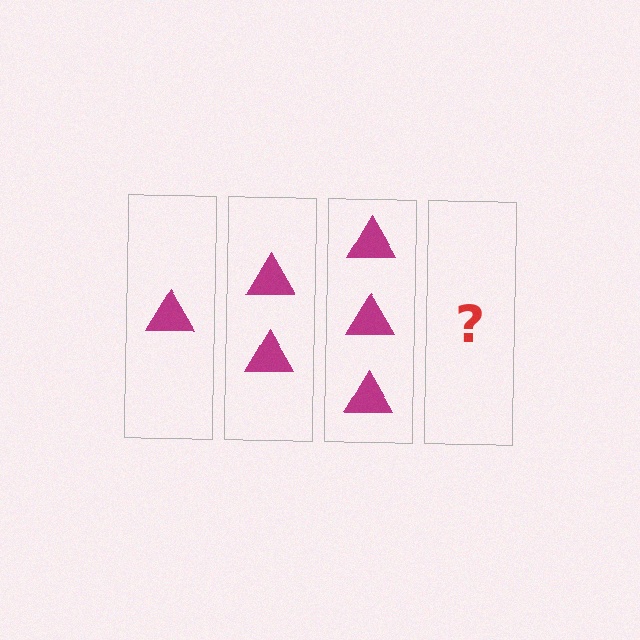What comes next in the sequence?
The next element should be 4 triangles.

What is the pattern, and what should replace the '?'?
The pattern is that each step adds one more triangle. The '?' should be 4 triangles.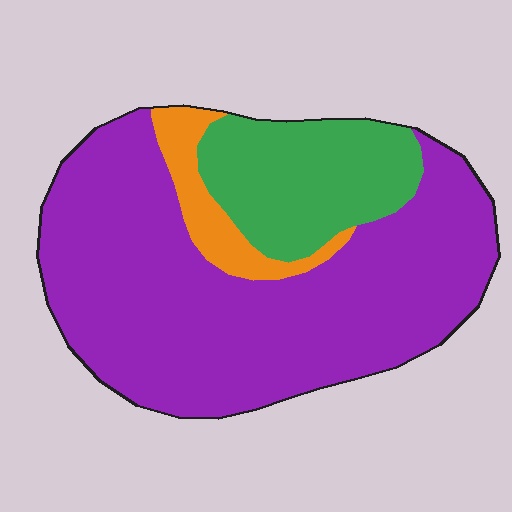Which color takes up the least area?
Orange, at roughly 10%.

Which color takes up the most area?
Purple, at roughly 70%.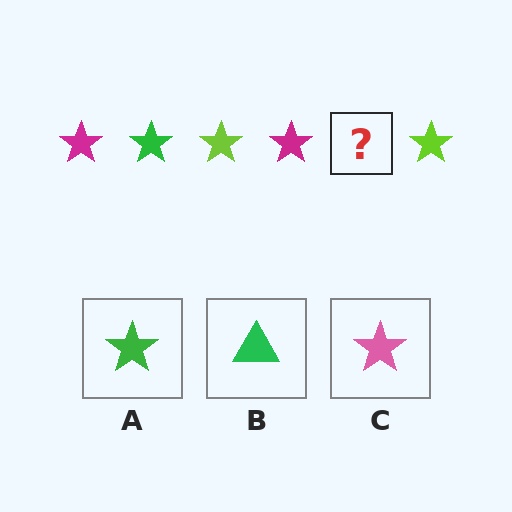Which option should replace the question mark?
Option A.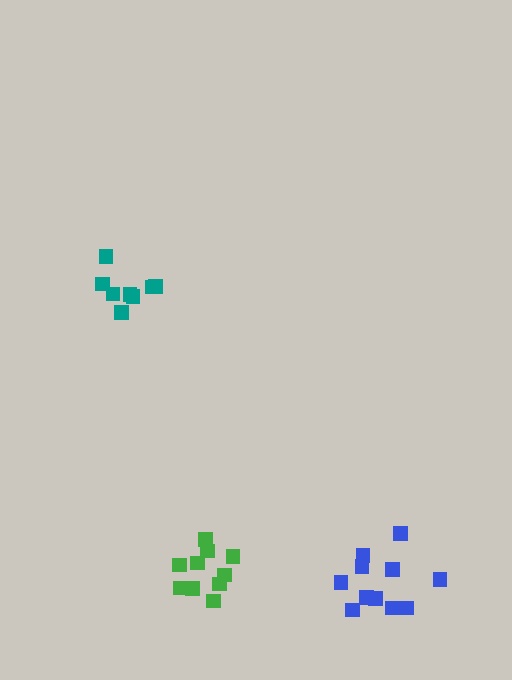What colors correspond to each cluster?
The clusters are colored: green, teal, blue.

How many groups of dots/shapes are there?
There are 3 groups.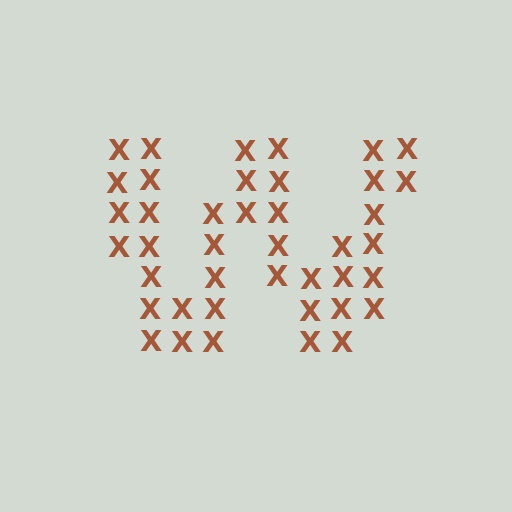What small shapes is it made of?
It is made of small letter X's.